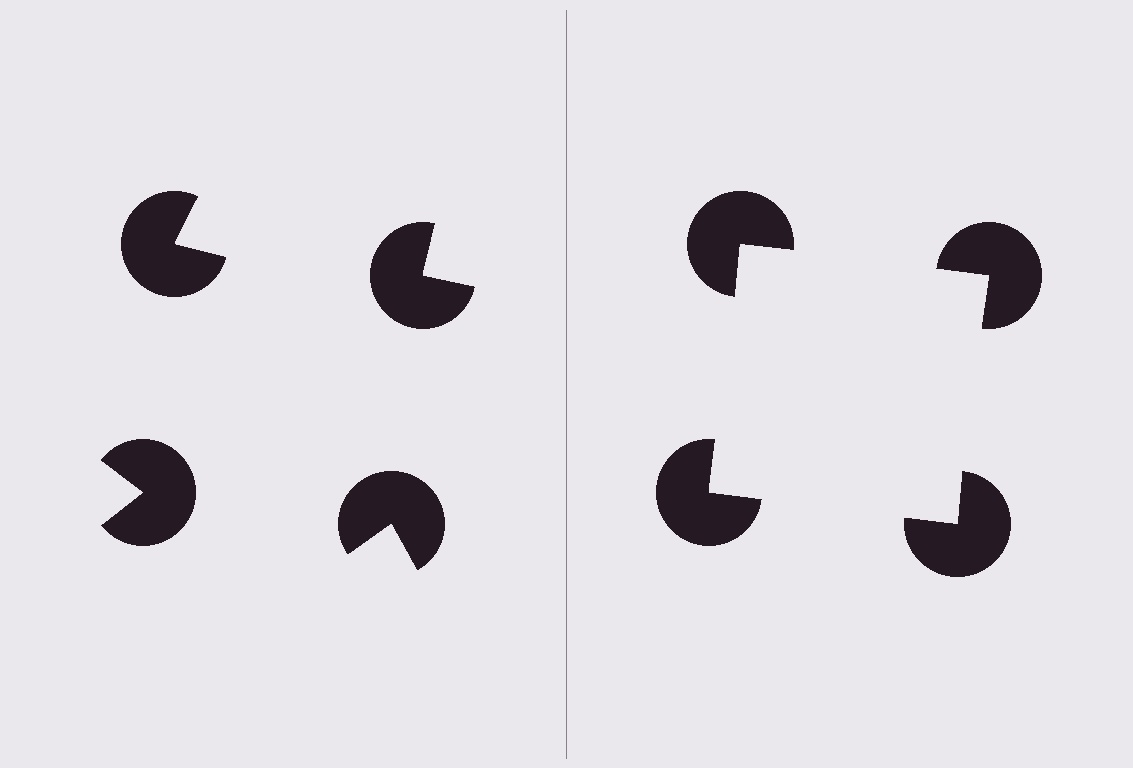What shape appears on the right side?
An illusory square.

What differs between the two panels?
The pac-man discs are positioned identically on both sides; only the wedge orientations differ. On the right they align to a square; on the left they are misaligned.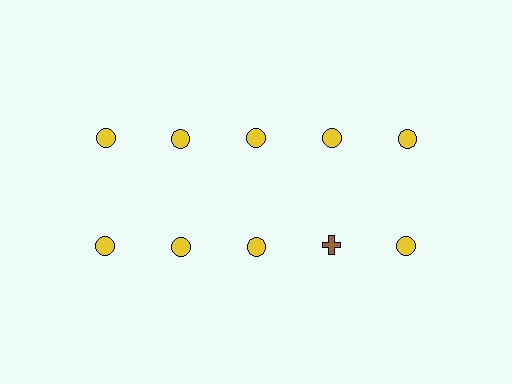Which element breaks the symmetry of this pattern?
The brown cross in the second row, second from right column breaks the symmetry. All other shapes are yellow circles.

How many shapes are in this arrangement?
There are 10 shapes arranged in a grid pattern.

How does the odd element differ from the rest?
It differs in both color (brown instead of yellow) and shape (cross instead of circle).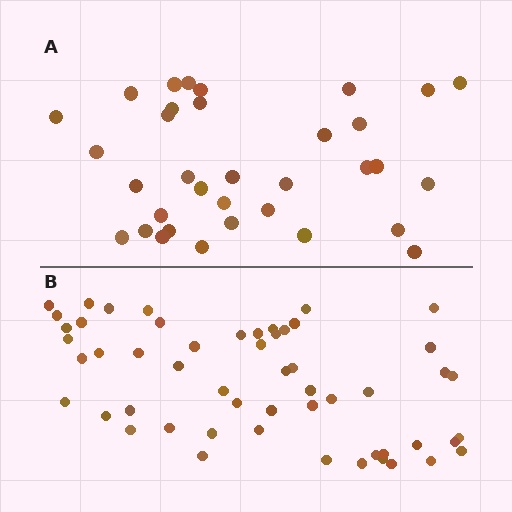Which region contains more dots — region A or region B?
Region B (the bottom region) has more dots.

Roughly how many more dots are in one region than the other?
Region B has approximately 20 more dots than region A.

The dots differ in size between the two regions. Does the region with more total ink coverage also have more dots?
No. Region A has more total ink coverage because its dots are larger, but region B actually contains more individual dots. Total area can be misleading — the number of items is what matters here.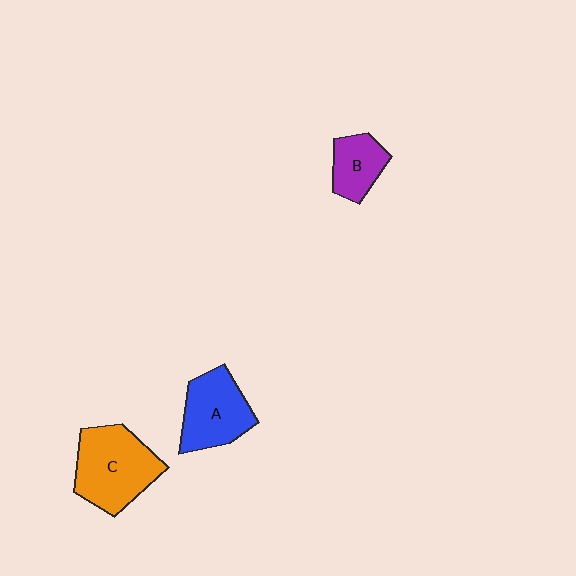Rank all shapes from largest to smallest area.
From largest to smallest: C (orange), A (blue), B (purple).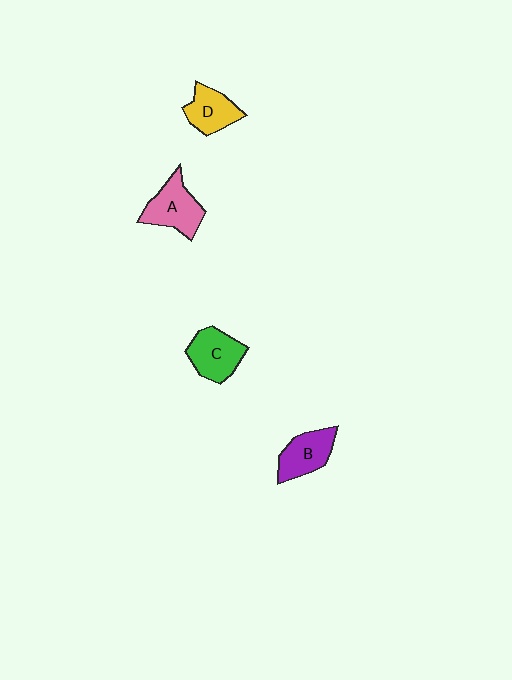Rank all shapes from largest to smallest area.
From largest to smallest: A (pink), C (green), B (purple), D (yellow).